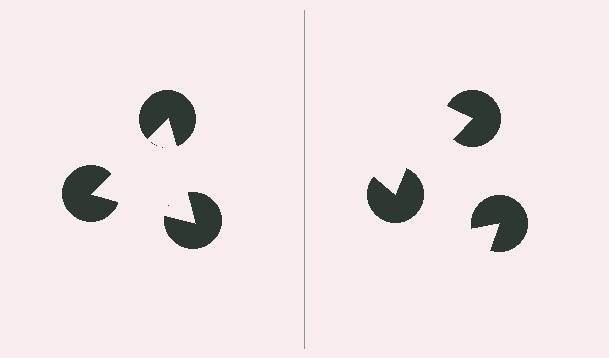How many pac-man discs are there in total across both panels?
6 — 3 on each side.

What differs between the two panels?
The pac-man discs are positioned identically on both sides; only the wedge orientations differ. On the left they align to a triangle; on the right they are misaligned.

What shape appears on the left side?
An illusory triangle.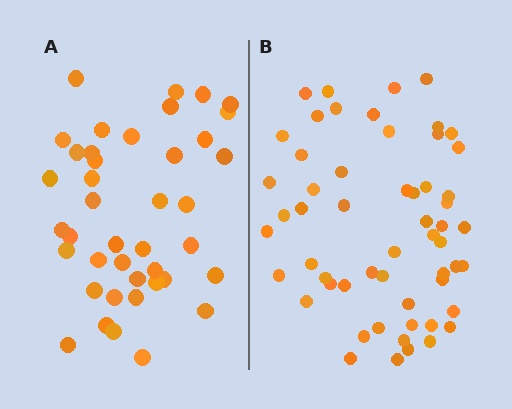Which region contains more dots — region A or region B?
Region B (the right region) has more dots.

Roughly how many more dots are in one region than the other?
Region B has approximately 15 more dots than region A.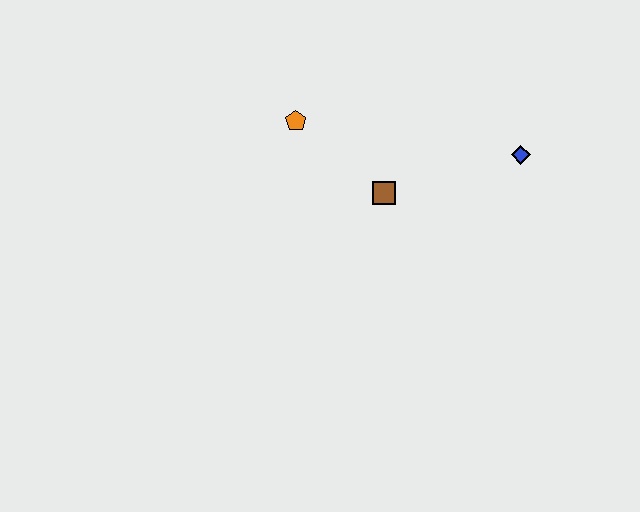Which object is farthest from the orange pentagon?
The blue diamond is farthest from the orange pentagon.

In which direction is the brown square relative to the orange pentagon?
The brown square is to the right of the orange pentagon.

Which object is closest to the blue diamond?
The brown square is closest to the blue diamond.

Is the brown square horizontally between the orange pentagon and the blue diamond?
Yes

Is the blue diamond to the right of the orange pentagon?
Yes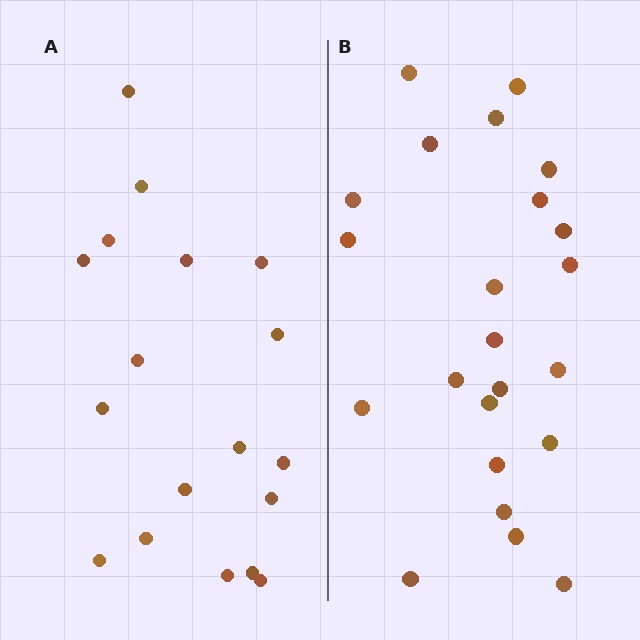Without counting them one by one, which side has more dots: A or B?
Region B (the right region) has more dots.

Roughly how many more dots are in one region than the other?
Region B has about 5 more dots than region A.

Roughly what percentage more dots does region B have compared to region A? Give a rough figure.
About 30% more.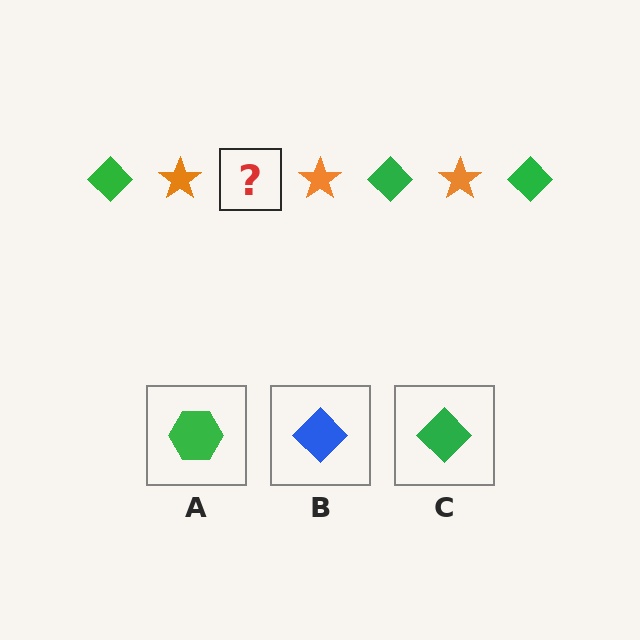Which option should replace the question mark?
Option C.